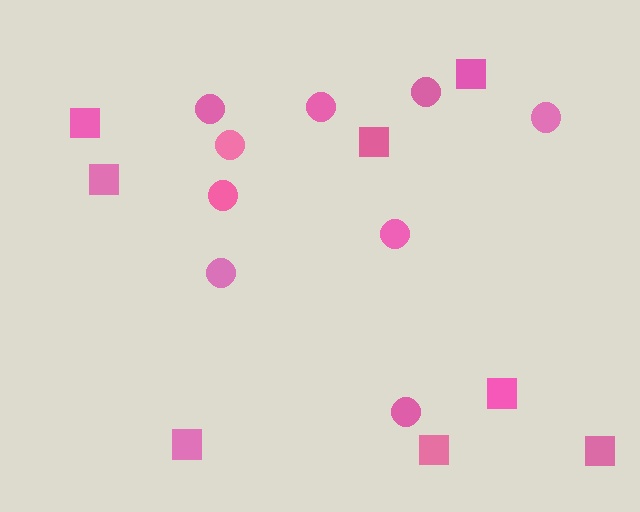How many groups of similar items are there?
There are 2 groups: one group of squares (8) and one group of circles (9).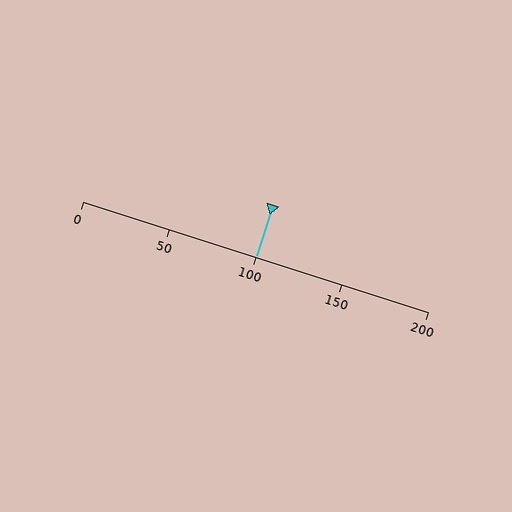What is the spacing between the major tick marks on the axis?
The major ticks are spaced 50 apart.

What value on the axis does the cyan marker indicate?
The marker indicates approximately 100.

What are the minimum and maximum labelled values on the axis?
The axis runs from 0 to 200.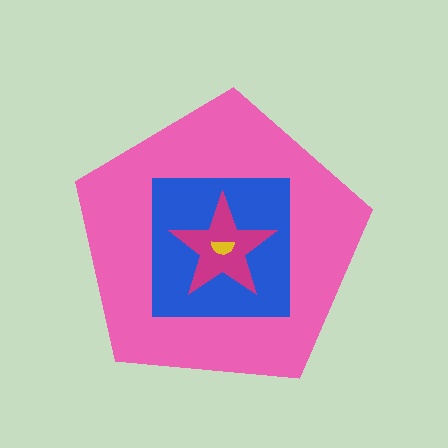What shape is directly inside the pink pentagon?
The blue square.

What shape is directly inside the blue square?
The magenta star.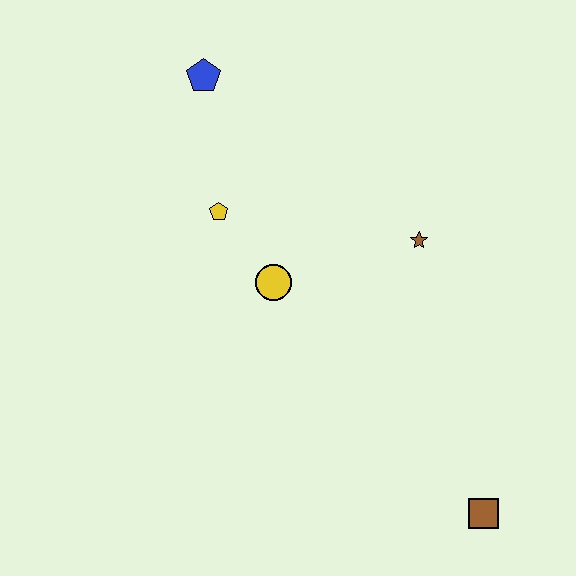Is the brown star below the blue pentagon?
Yes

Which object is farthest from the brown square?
The blue pentagon is farthest from the brown square.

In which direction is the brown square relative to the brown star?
The brown square is below the brown star.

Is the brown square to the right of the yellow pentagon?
Yes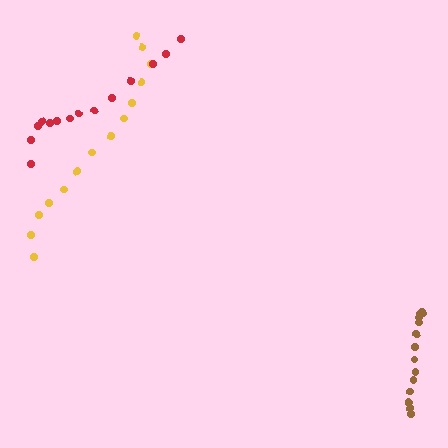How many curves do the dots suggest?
There are 3 distinct paths.